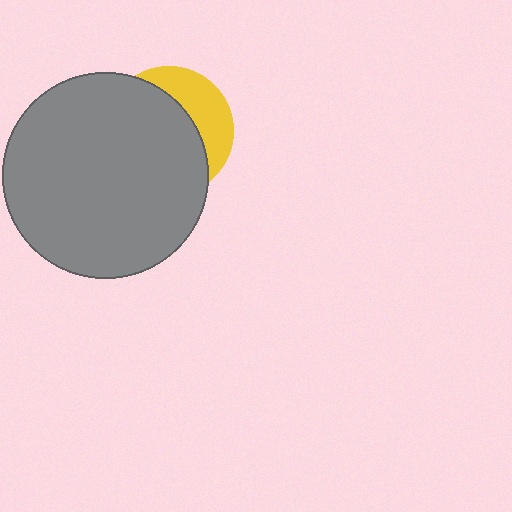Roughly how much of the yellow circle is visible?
A small part of it is visible (roughly 32%).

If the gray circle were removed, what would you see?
You would see the complete yellow circle.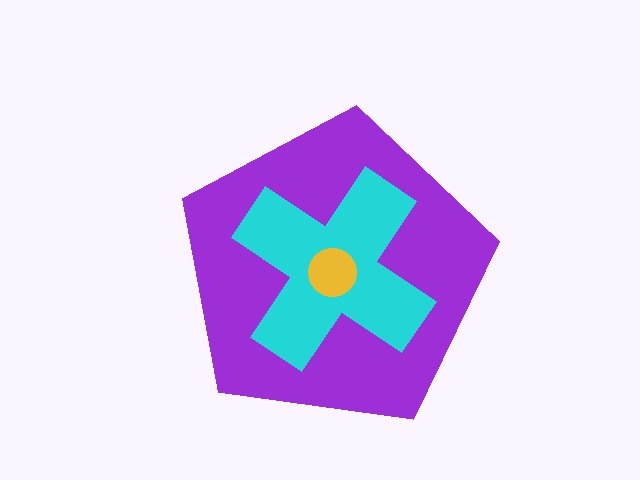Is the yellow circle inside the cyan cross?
Yes.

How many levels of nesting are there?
3.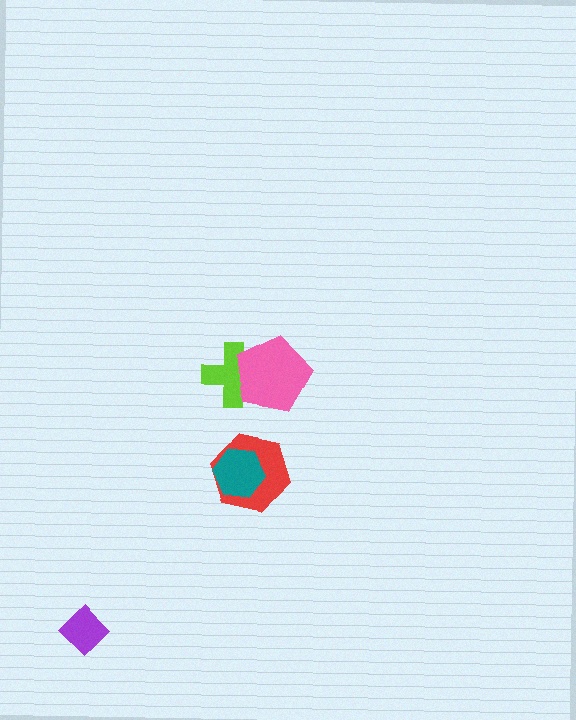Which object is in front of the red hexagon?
The teal hexagon is in front of the red hexagon.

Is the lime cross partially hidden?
Yes, it is partially covered by another shape.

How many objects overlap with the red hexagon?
1 object overlaps with the red hexagon.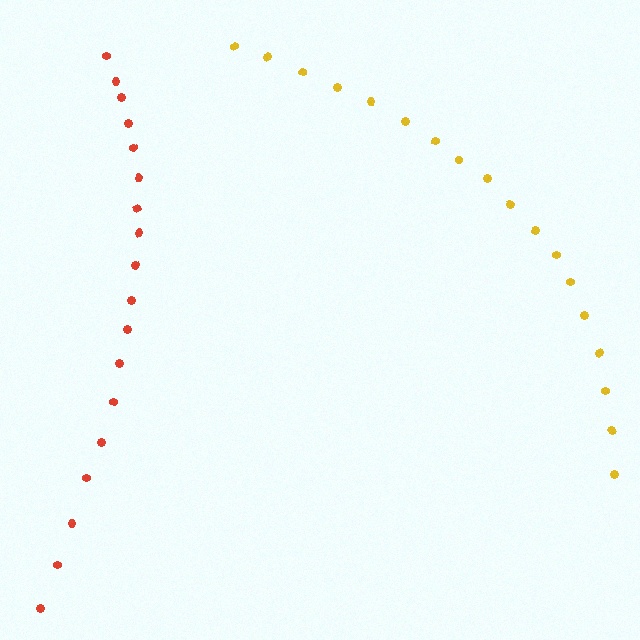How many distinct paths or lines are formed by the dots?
There are 2 distinct paths.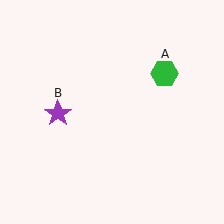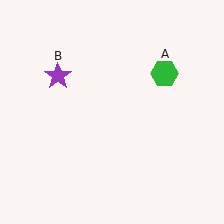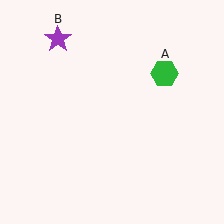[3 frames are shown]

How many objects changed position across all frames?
1 object changed position: purple star (object B).